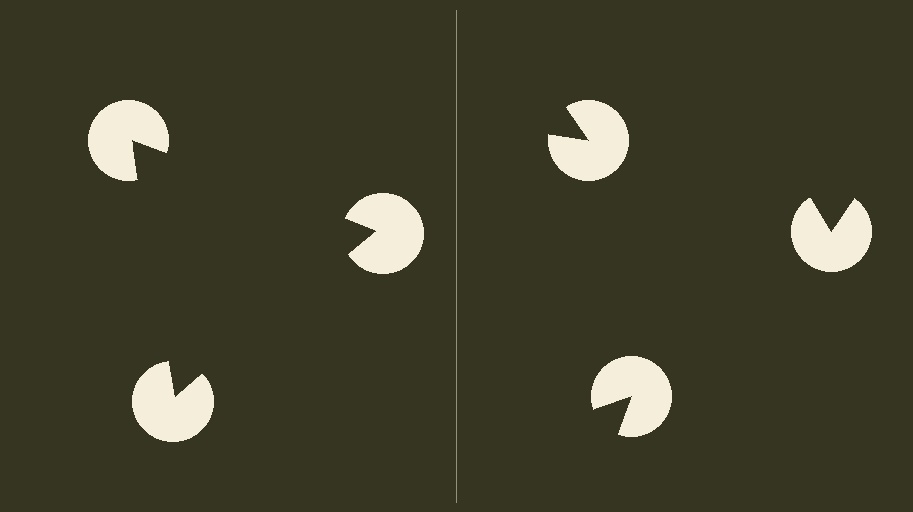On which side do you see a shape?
An illusory triangle appears on the left side. On the right side the wedge cuts are rotated, so no coherent shape forms.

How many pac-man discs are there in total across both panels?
6 — 3 on each side.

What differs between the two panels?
The pac-man discs are positioned identically on both sides; only the wedge orientations differ. On the left they align to a triangle; on the right they are misaligned.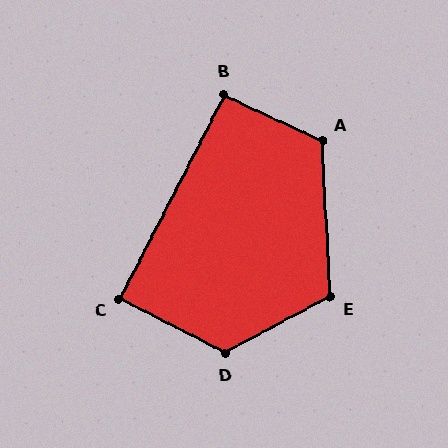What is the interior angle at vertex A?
Approximately 118 degrees (obtuse).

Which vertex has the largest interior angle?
D, at approximately 125 degrees.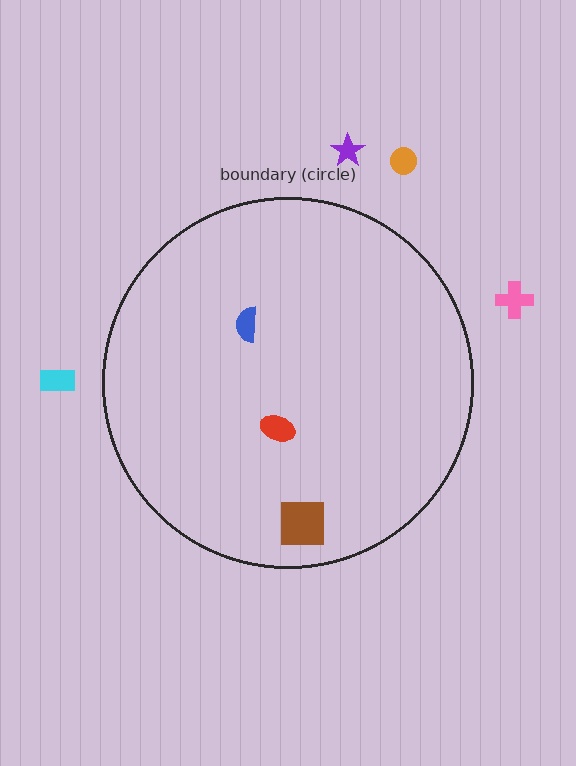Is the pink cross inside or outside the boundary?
Outside.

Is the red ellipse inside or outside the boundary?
Inside.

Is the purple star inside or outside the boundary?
Outside.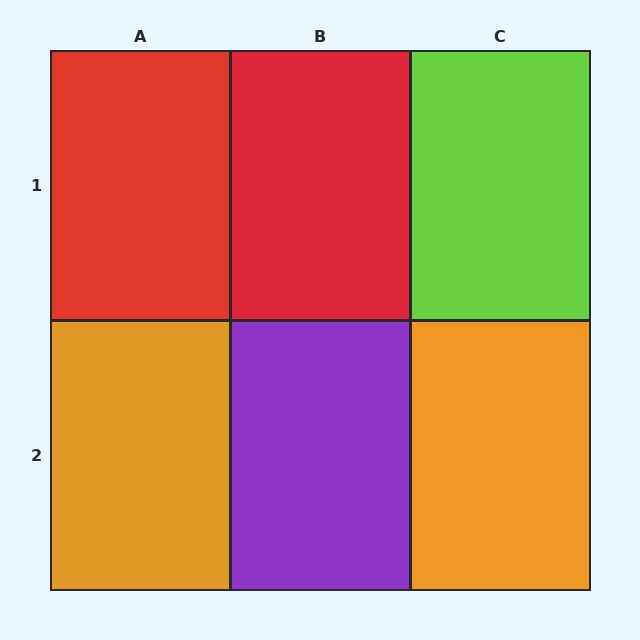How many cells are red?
2 cells are red.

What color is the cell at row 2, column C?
Orange.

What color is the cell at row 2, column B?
Purple.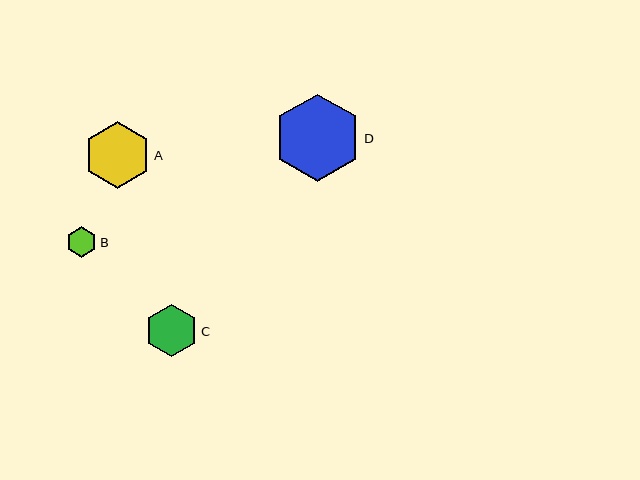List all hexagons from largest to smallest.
From largest to smallest: D, A, C, B.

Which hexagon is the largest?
Hexagon D is the largest with a size of approximately 87 pixels.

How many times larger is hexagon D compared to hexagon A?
Hexagon D is approximately 1.3 times the size of hexagon A.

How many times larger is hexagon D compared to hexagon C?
Hexagon D is approximately 1.7 times the size of hexagon C.